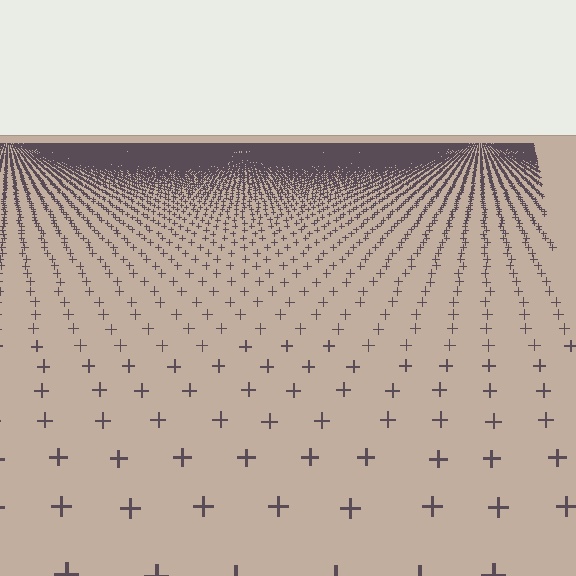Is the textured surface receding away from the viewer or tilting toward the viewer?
The surface is receding away from the viewer. Texture elements get smaller and denser toward the top.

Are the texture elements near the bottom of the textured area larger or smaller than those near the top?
Larger. Near the bottom, elements are closer to the viewer and appear at a bigger on-screen size.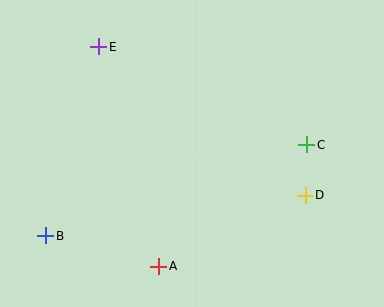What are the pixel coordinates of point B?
Point B is at (46, 236).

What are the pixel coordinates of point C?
Point C is at (307, 145).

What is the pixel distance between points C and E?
The distance between C and E is 230 pixels.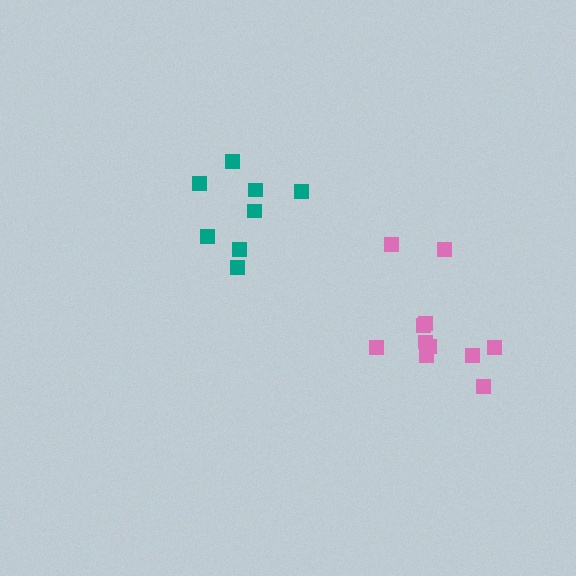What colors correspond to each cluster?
The clusters are colored: pink, teal.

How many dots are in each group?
Group 1: 11 dots, Group 2: 8 dots (19 total).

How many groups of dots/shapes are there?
There are 2 groups.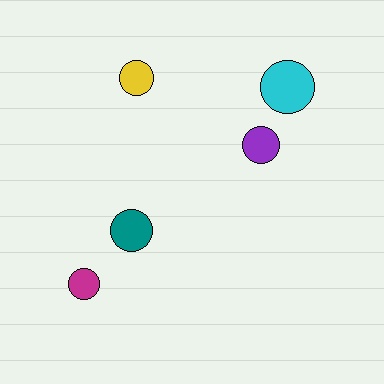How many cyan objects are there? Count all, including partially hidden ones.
There is 1 cyan object.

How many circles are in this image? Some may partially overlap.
There are 5 circles.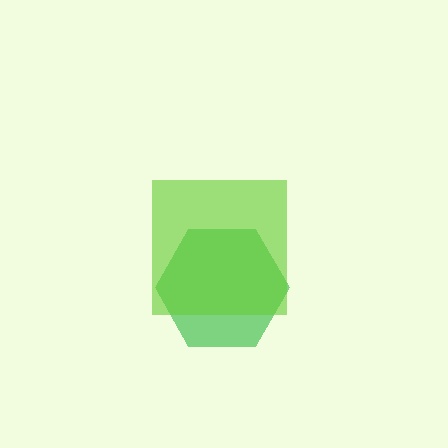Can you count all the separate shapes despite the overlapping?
Yes, there are 2 separate shapes.